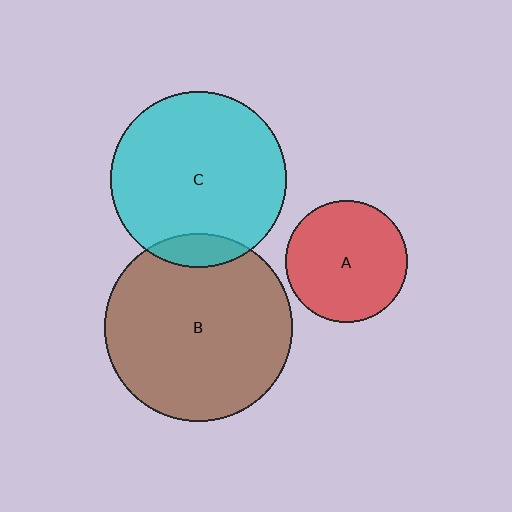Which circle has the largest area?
Circle B (brown).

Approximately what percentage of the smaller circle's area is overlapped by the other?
Approximately 10%.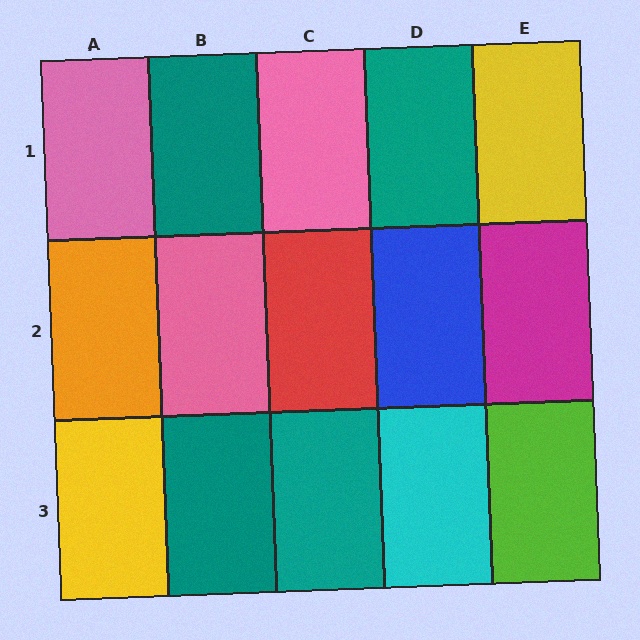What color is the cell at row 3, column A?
Yellow.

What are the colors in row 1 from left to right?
Pink, teal, pink, teal, yellow.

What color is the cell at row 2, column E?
Magenta.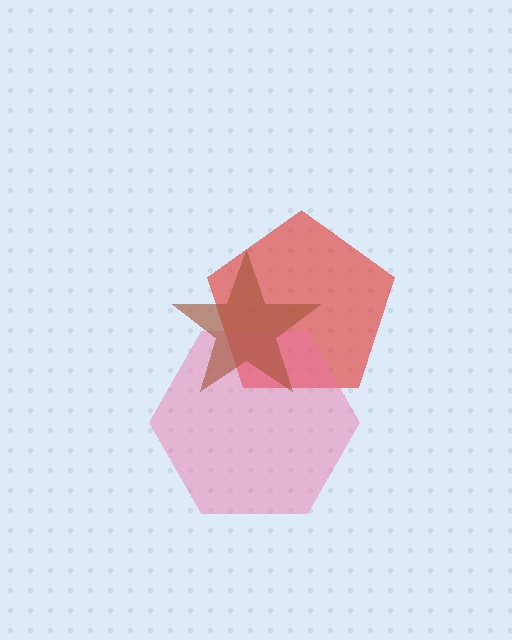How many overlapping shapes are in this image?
There are 3 overlapping shapes in the image.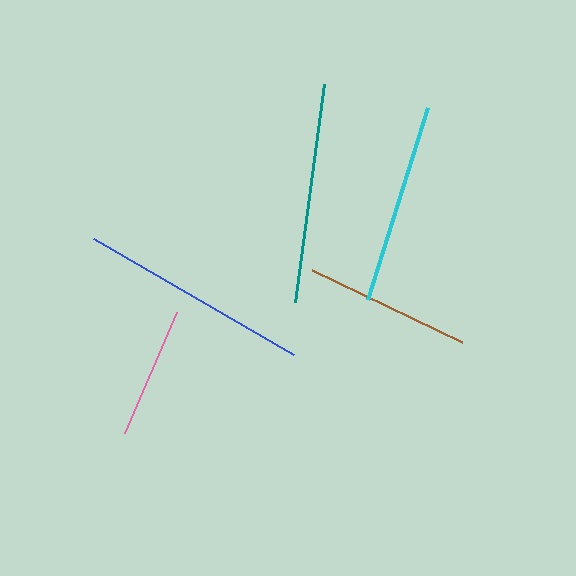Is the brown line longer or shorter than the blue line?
The blue line is longer than the brown line.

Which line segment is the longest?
The blue line is the longest at approximately 231 pixels.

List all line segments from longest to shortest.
From longest to shortest: blue, teal, cyan, brown, pink.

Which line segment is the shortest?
The pink line is the shortest at approximately 132 pixels.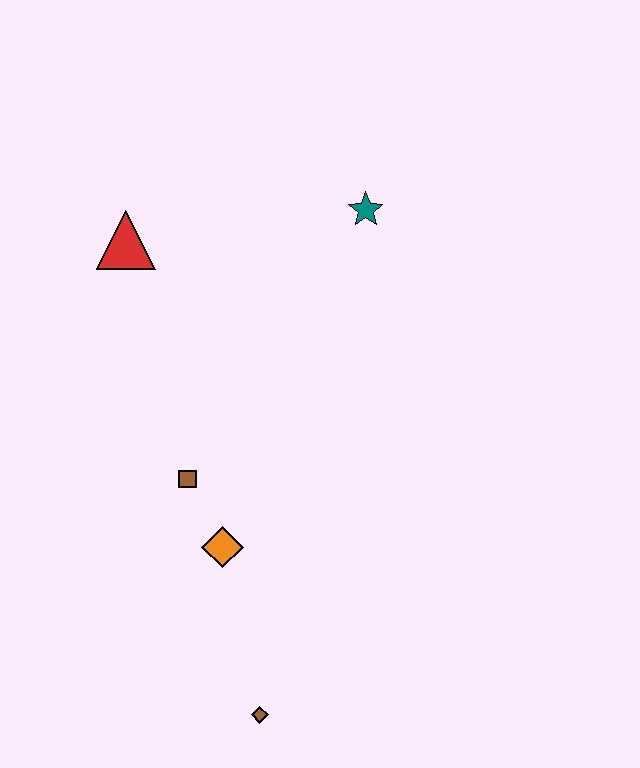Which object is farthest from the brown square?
The teal star is farthest from the brown square.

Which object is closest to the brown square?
The orange diamond is closest to the brown square.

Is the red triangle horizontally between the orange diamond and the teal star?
No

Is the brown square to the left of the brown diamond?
Yes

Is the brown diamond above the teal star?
No